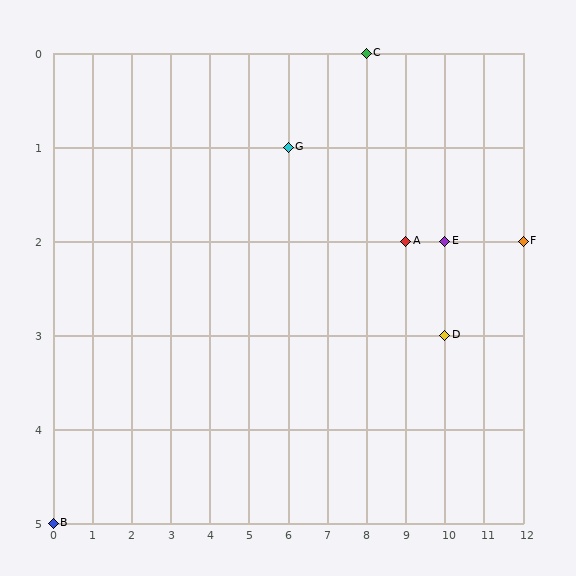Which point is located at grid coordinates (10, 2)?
Point E is at (10, 2).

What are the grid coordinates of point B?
Point B is at grid coordinates (0, 5).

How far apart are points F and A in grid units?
Points F and A are 3 columns apart.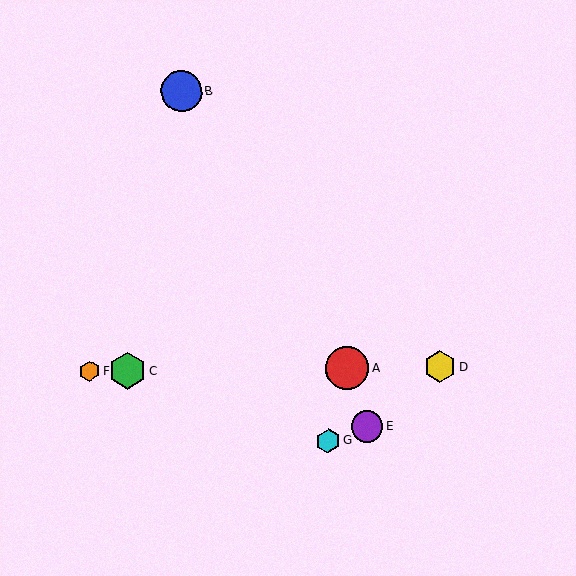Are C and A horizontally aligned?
Yes, both are at y≈371.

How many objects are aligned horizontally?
4 objects (A, C, D, F) are aligned horizontally.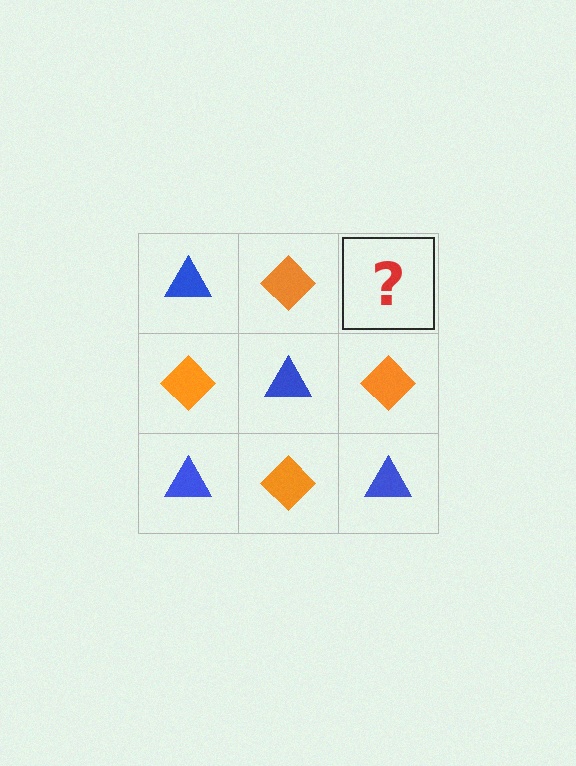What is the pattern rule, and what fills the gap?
The rule is that it alternates blue triangle and orange diamond in a checkerboard pattern. The gap should be filled with a blue triangle.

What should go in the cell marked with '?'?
The missing cell should contain a blue triangle.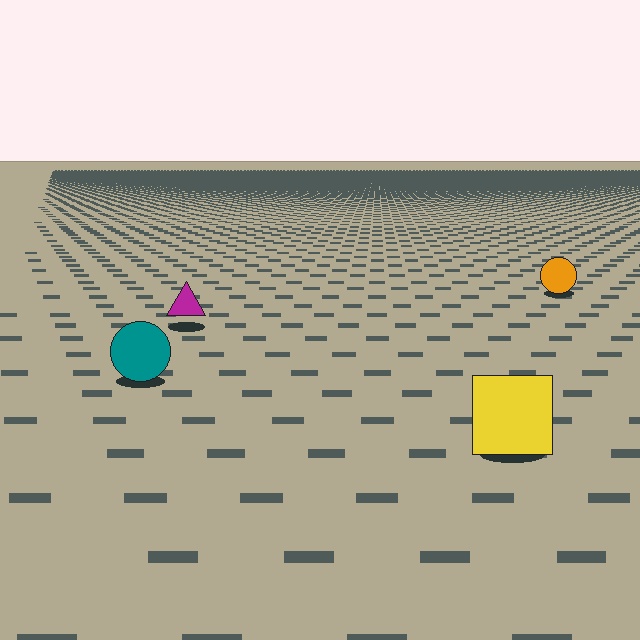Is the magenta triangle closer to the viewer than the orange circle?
Yes. The magenta triangle is closer — you can tell from the texture gradient: the ground texture is coarser near it.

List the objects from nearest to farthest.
From nearest to farthest: the yellow square, the teal circle, the magenta triangle, the orange circle.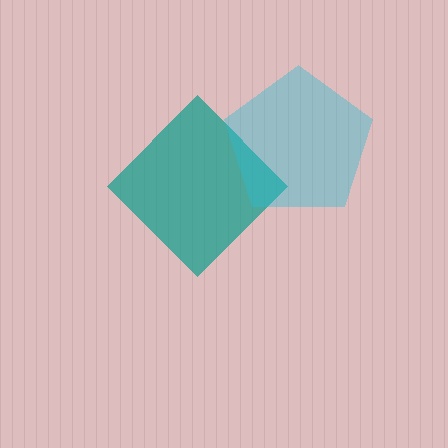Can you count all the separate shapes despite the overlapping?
Yes, there are 2 separate shapes.